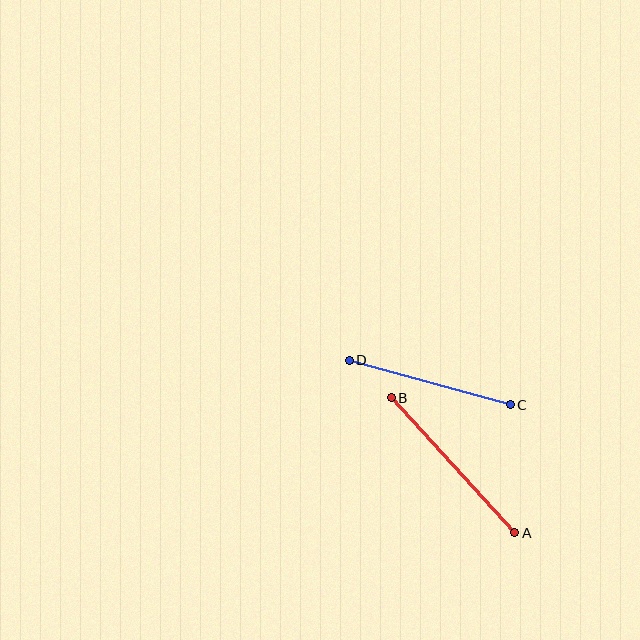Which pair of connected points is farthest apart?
Points A and B are farthest apart.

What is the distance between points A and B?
The distance is approximately 183 pixels.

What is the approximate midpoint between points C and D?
The midpoint is at approximately (430, 383) pixels.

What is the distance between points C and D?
The distance is approximately 167 pixels.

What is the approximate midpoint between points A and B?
The midpoint is at approximately (453, 465) pixels.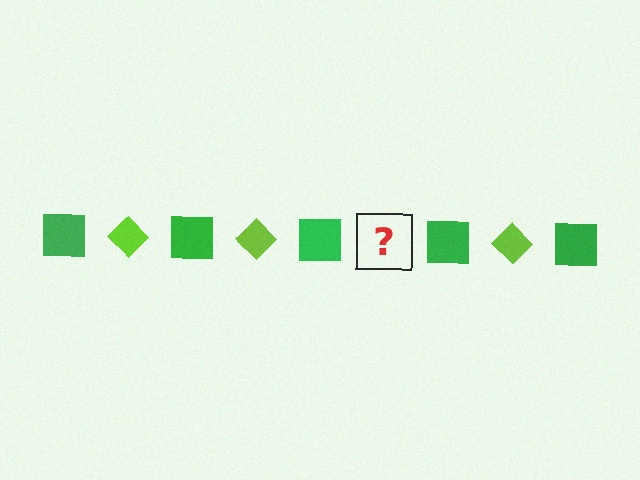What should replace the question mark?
The question mark should be replaced with a lime diamond.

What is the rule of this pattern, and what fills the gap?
The rule is that the pattern alternates between green square and lime diamond. The gap should be filled with a lime diamond.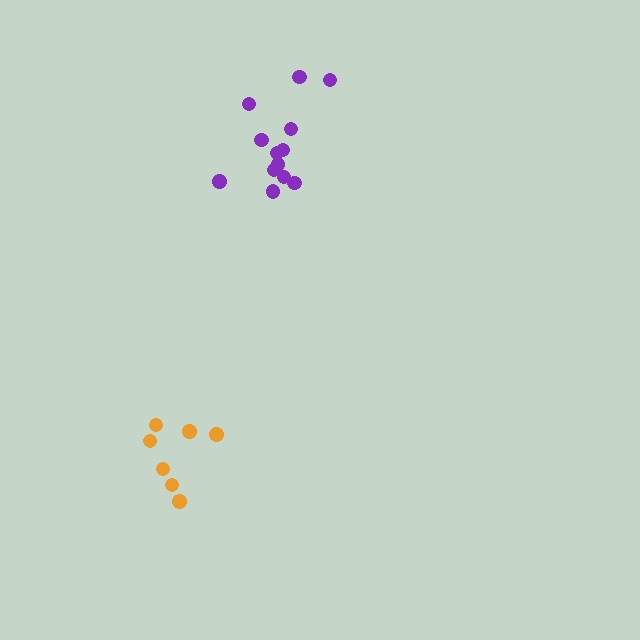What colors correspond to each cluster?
The clusters are colored: orange, purple.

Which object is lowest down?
The orange cluster is bottommost.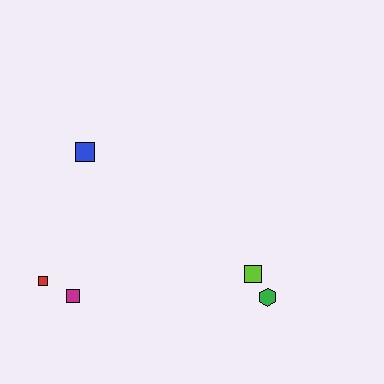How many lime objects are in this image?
There is 1 lime object.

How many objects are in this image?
There are 5 objects.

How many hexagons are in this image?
There is 1 hexagon.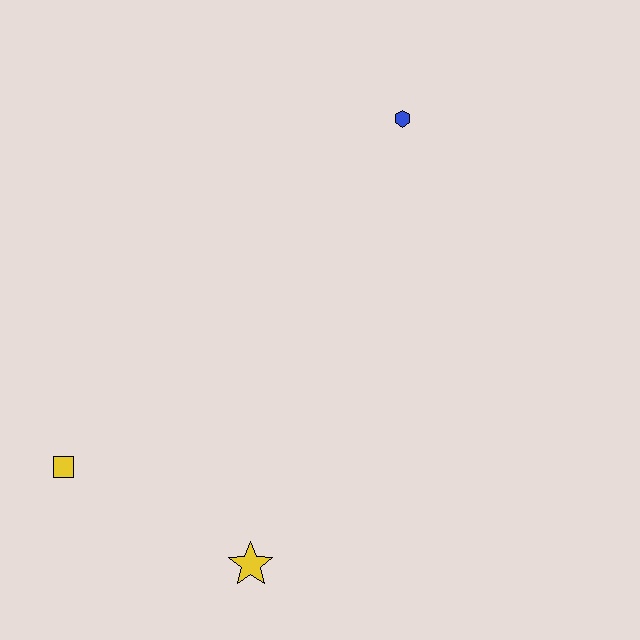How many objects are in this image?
There are 3 objects.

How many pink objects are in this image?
There are no pink objects.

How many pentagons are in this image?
There are no pentagons.